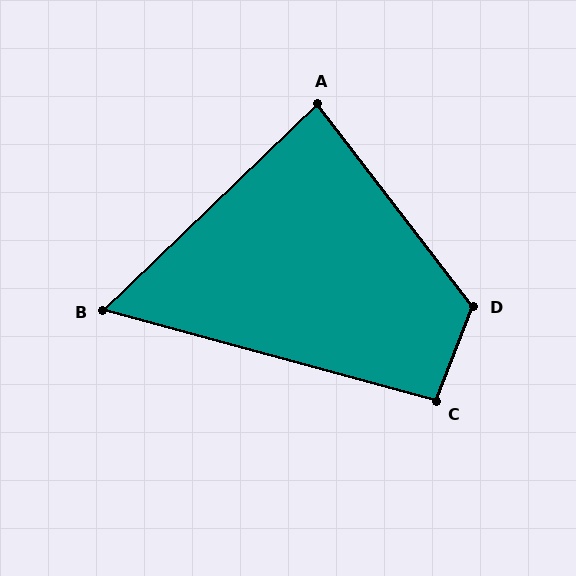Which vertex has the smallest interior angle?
B, at approximately 59 degrees.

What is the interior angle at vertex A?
Approximately 84 degrees (acute).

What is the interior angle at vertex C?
Approximately 96 degrees (obtuse).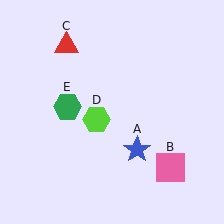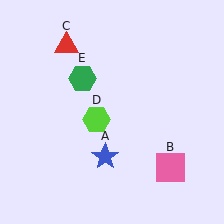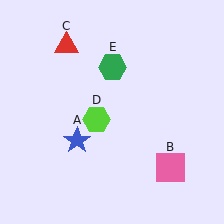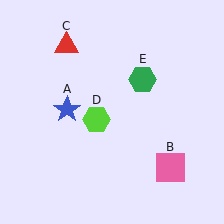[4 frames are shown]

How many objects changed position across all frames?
2 objects changed position: blue star (object A), green hexagon (object E).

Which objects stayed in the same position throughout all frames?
Pink square (object B) and red triangle (object C) and lime hexagon (object D) remained stationary.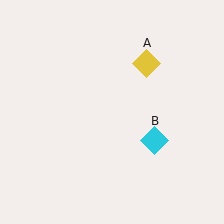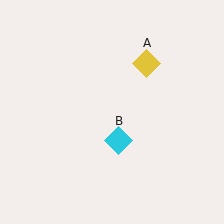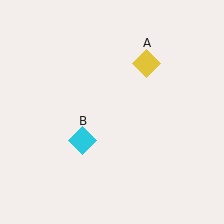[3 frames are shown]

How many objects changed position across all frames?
1 object changed position: cyan diamond (object B).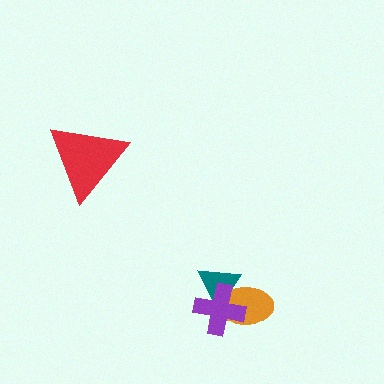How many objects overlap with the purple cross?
2 objects overlap with the purple cross.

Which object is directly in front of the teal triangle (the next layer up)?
The orange ellipse is directly in front of the teal triangle.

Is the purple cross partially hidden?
No, no other shape covers it.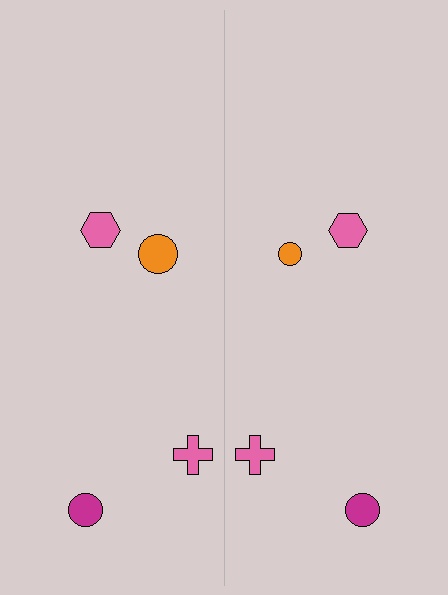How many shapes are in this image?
There are 8 shapes in this image.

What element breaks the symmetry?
The orange circle on the right side has a different size than its mirror counterpart.